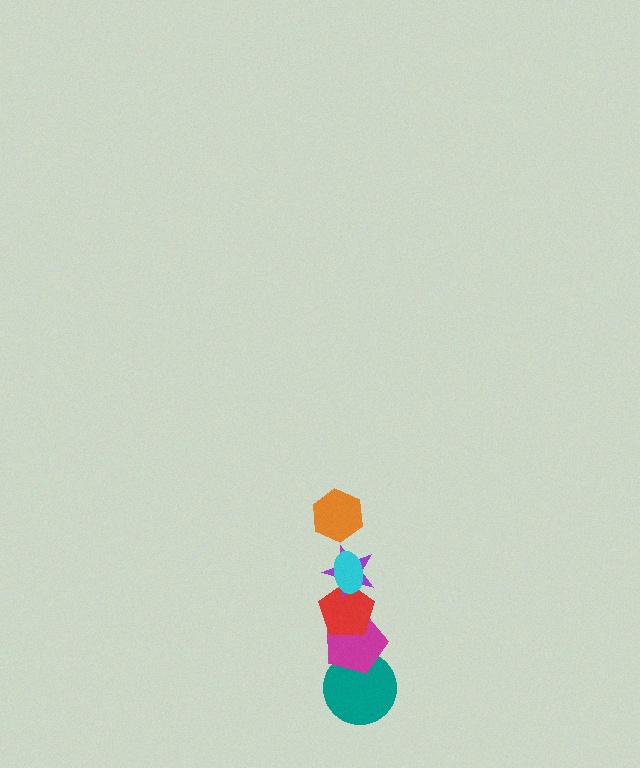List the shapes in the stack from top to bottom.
From top to bottom: the orange hexagon, the cyan ellipse, the purple star, the red pentagon, the magenta pentagon, the teal circle.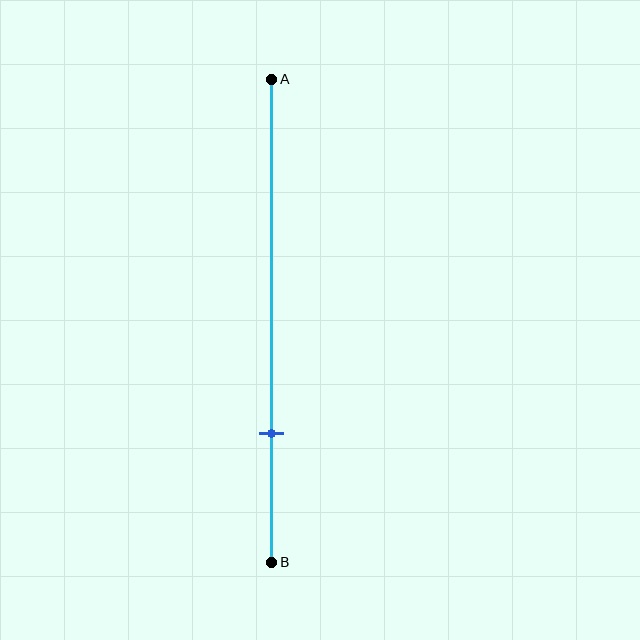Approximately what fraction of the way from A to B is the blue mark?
The blue mark is approximately 75% of the way from A to B.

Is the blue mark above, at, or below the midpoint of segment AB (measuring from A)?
The blue mark is below the midpoint of segment AB.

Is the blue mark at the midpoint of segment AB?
No, the mark is at about 75% from A, not at the 50% midpoint.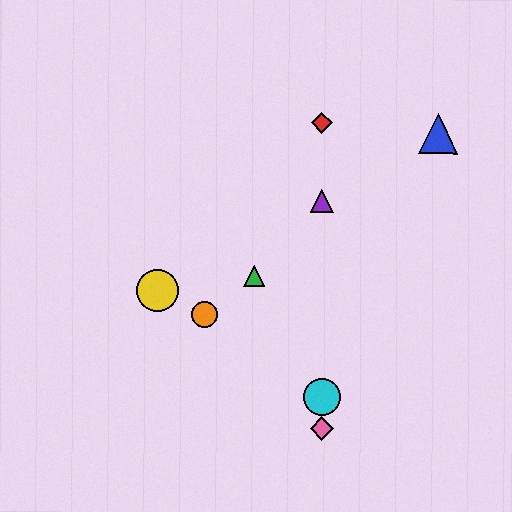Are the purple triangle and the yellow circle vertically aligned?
No, the purple triangle is at x≈322 and the yellow circle is at x≈157.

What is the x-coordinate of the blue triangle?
The blue triangle is at x≈438.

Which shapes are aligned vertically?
The red diamond, the purple triangle, the cyan circle, the pink diamond are aligned vertically.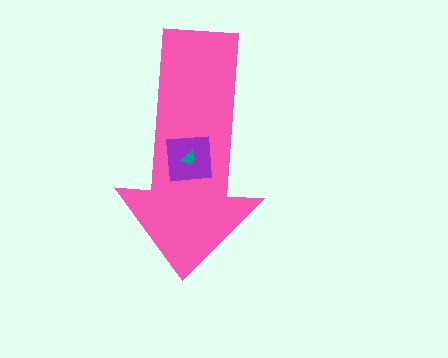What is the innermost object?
The teal trapezoid.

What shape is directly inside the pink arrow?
The purple square.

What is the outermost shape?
The pink arrow.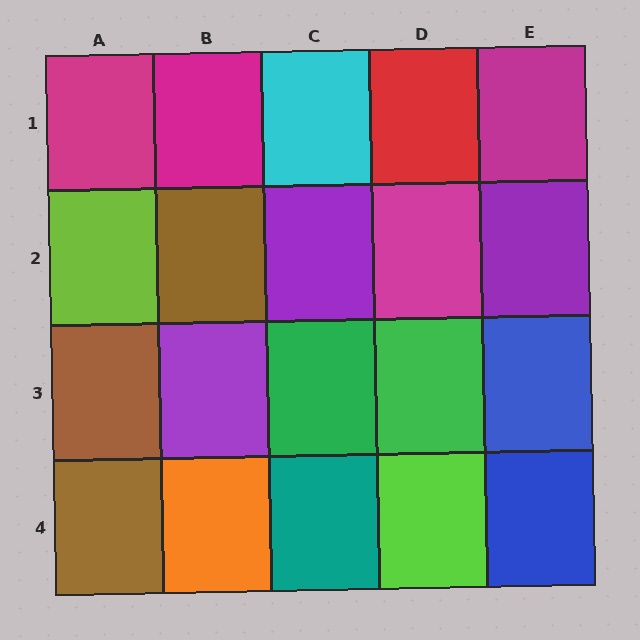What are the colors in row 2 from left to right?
Lime, brown, purple, magenta, purple.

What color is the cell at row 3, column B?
Purple.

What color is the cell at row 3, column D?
Green.